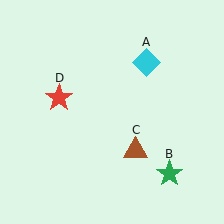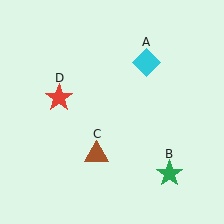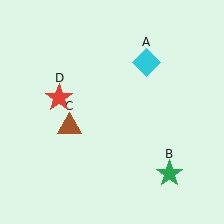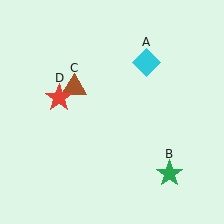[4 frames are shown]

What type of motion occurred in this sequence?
The brown triangle (object C) rotated clockwise around the center of the scene.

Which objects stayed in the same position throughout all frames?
Cyan diamond (object A) and green star (object B) and red star (object D) remained stationary.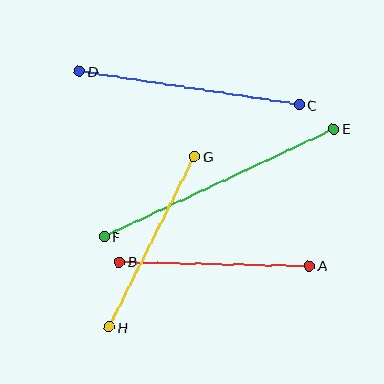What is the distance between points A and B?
The distance is approximately 190 pixels.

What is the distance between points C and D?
The distance is approximately 223 pixels.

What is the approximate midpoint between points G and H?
The midpoint is at approximately (152, 242) pixels.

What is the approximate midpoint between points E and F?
The midpoint is at approximately (219, 183) pixels.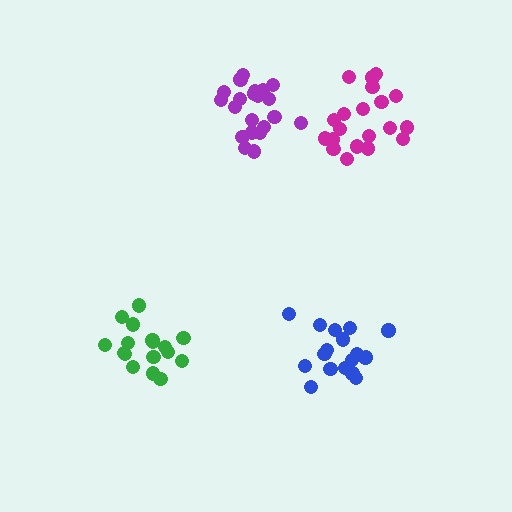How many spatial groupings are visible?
There are 4 spatial groupings.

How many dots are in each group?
Group 1: 17 dots, Group 2: 21 dots, Group 3: 20 dots, Group 4: 18 dots (76 total).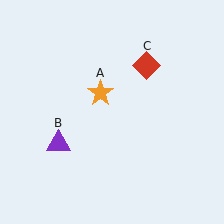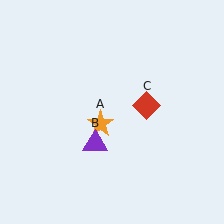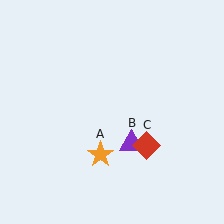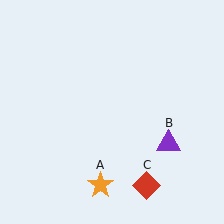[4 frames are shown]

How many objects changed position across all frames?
3 objects changed position: orange star (object A), purple triangle (object B), red diamond (object C).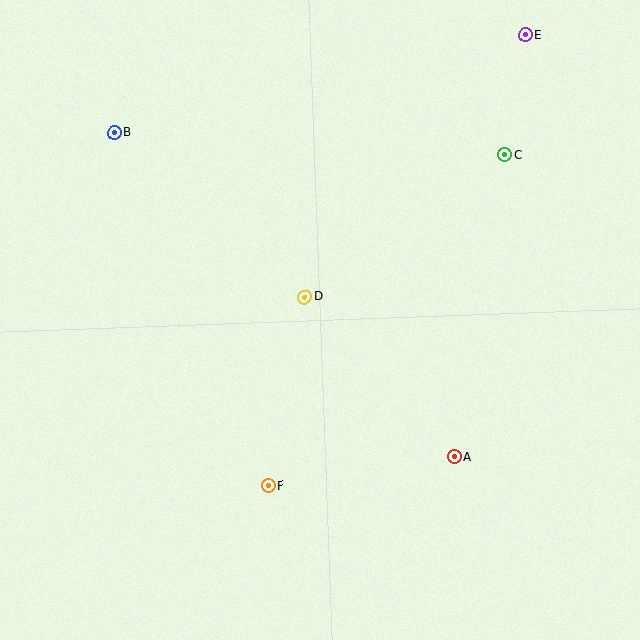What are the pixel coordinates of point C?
Point C is at (505, 155).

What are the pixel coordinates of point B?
Point B is at (114, 133).